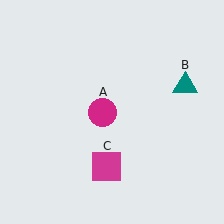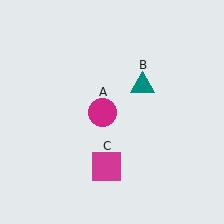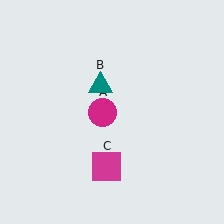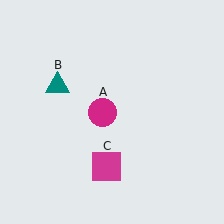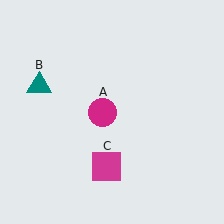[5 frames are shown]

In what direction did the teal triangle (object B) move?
The teal triangle (object B) moved left.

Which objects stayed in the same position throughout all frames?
Magenta circle (object A) and magenta square (object C) remained stationary.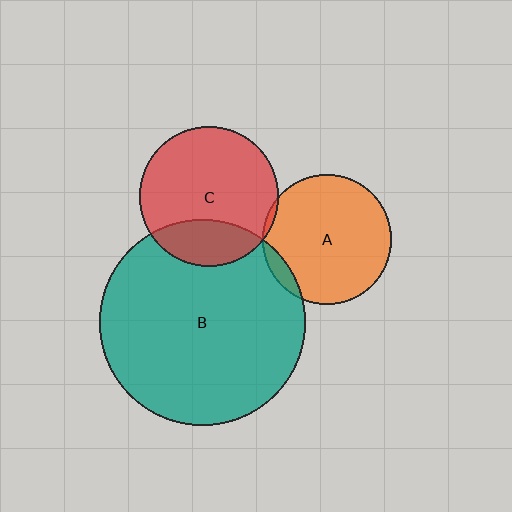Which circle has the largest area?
Circle B (teal).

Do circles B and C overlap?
Yes.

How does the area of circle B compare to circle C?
Approximately 2.2 times.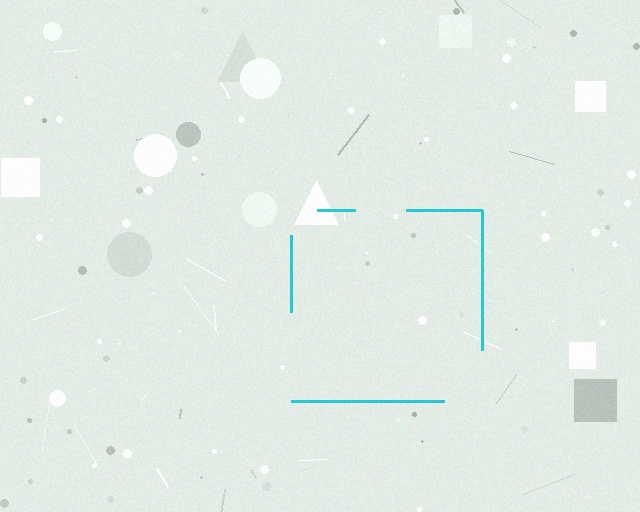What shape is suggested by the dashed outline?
The dashed outline suggests a square.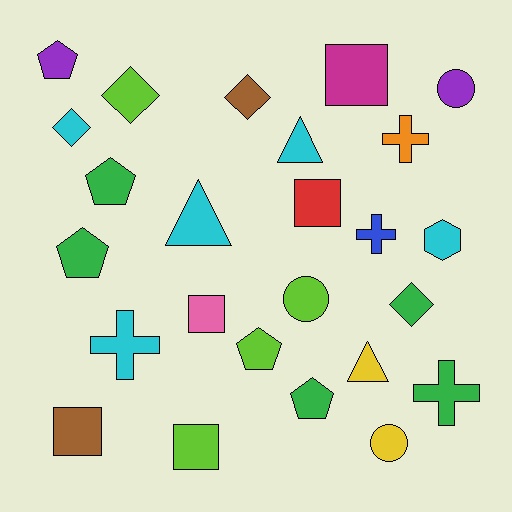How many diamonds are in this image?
There are 4 diamonds.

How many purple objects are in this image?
There are 2 purple objects.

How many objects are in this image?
There are 25 objects.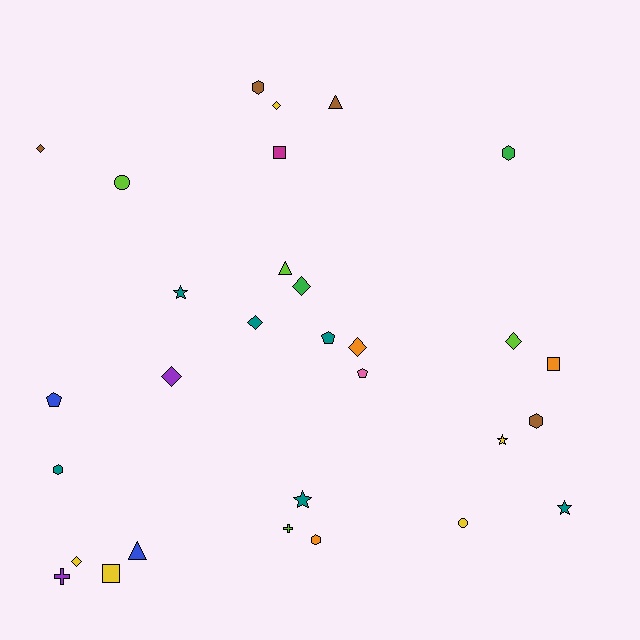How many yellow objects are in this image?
There are 5 yellow objects.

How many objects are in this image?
There are 30 objects.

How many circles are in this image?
There are 2 circles.